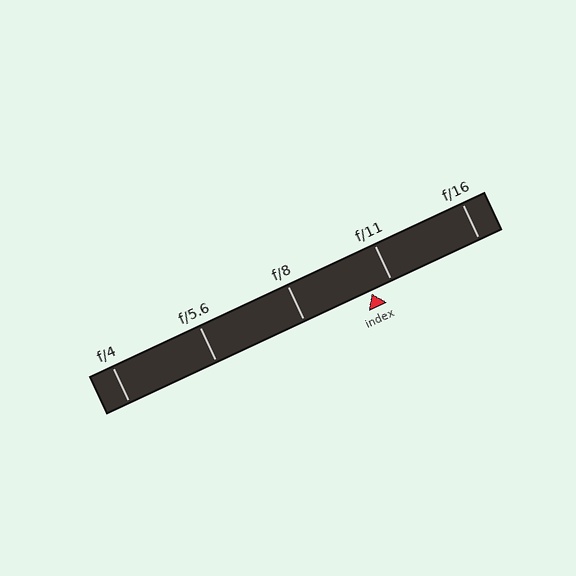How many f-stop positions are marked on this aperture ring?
There are 5 f-stop positions marked.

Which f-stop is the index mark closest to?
The index mark is closest to f/11.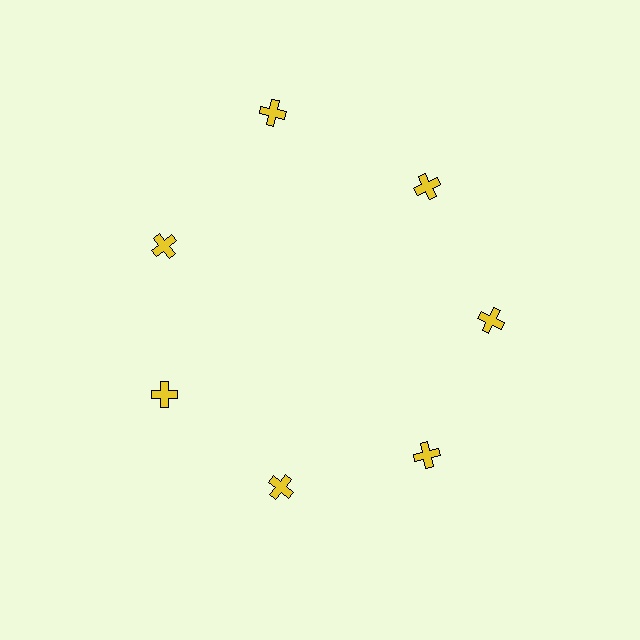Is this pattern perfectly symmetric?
No. The 7 yellow crosses are arranged in a ring, but one element near the 12 o'clock position is pushed outward from the center, breaking the 7-fold rotational symmetry.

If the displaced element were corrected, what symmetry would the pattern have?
It would have 7-fold rotational symmetry — the pattern would map onto itself every 51 degrees.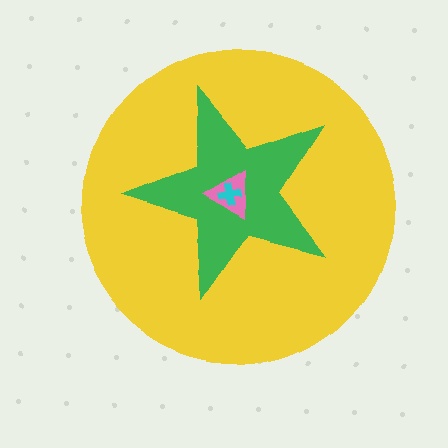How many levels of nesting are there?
4.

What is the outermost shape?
The yellow circle.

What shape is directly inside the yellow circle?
The green star.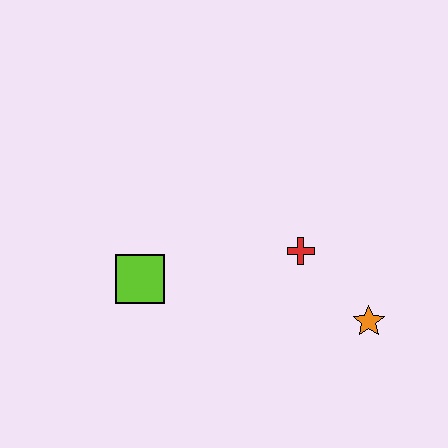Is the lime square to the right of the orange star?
No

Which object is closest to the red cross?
The orange star is closest to the red cross.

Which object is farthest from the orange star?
The lime square is farthest from the orange star.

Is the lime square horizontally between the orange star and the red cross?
No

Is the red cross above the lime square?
Yes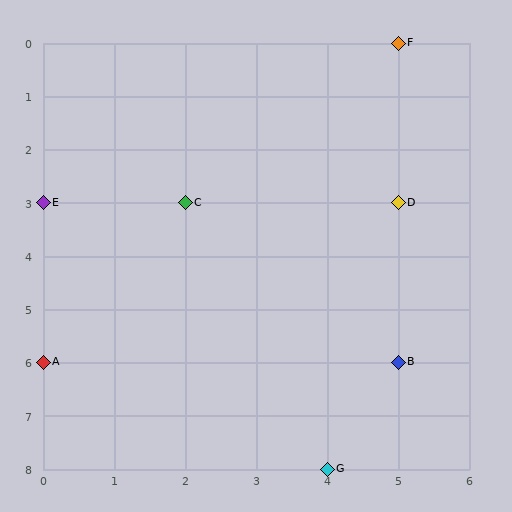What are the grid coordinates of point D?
Point D is at grid coordinates (5, 3).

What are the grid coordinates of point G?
Point G is at grid coordinates (4, 8).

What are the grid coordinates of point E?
Point E is at grid coordinates (0, 3).